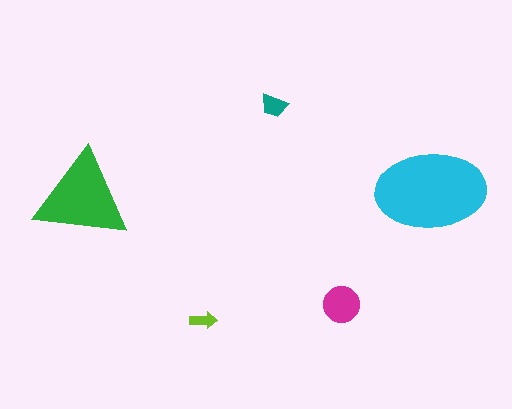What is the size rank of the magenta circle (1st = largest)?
3rd.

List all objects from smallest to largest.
The lime arrow, the teal trapezoid, the magenta circle, the green triangle, the cyan ellipse.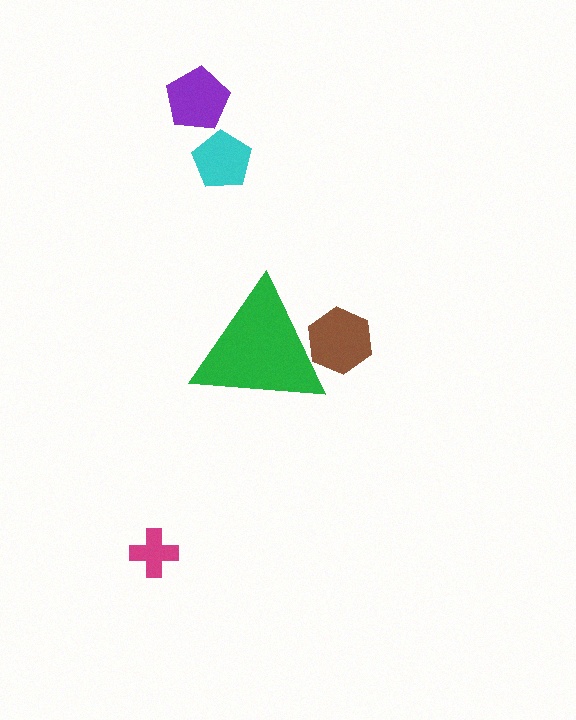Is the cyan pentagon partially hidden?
No, the cyan pentagon is fully visible.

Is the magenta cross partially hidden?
No, the magenta cross is fully visible.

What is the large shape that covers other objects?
A green triangle.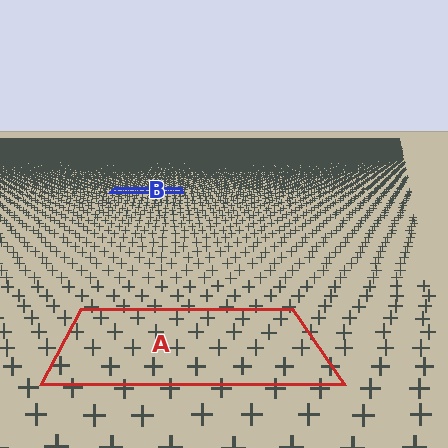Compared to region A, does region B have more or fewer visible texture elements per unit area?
Region B has more texture elements per unit area — they are packed more densely because it is farther away.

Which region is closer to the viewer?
Region A is closer. The texture elements there are larger and more spread out.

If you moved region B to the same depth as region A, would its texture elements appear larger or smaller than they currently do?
They would appear larger. At a closer depth, the same texture elements are projected at a bigger on-screen size.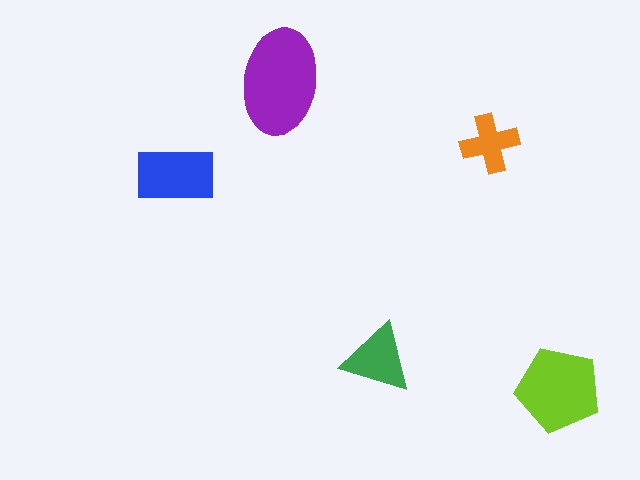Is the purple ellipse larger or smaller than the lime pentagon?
Larger.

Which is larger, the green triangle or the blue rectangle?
The blue rectangle.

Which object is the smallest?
The orange cross.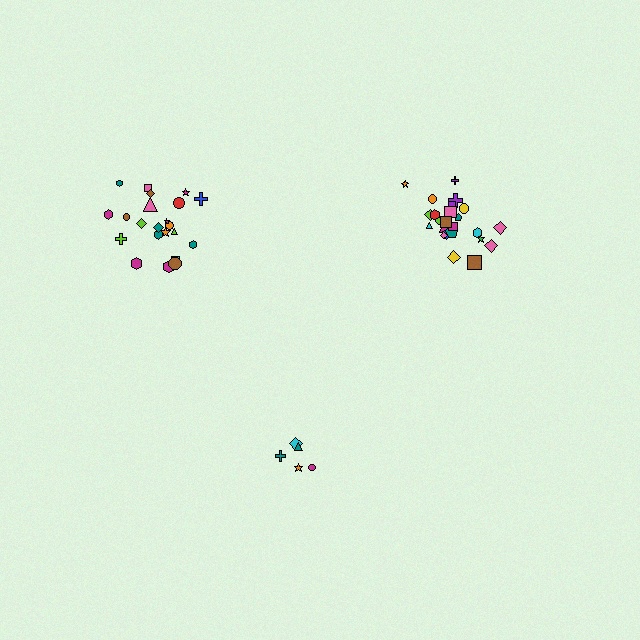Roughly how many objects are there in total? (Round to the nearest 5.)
Roughly 50 objects in total.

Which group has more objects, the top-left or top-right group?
The top-right group.